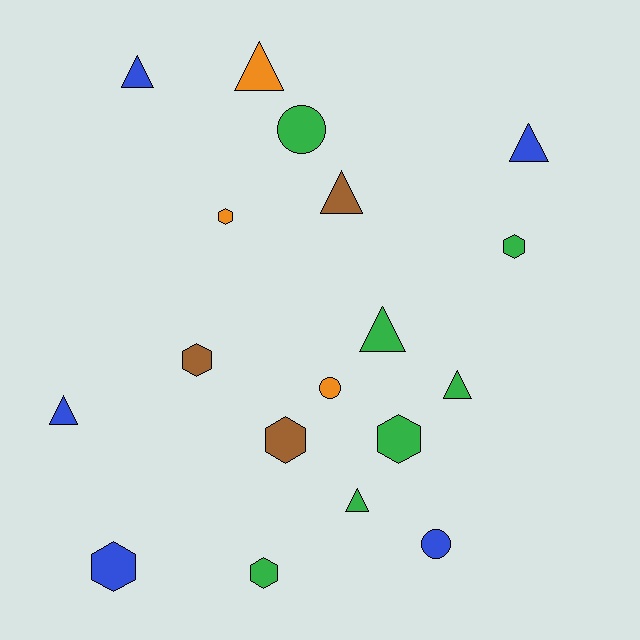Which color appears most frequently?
Green, with 7 objects.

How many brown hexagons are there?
There are 2 brown hexagons.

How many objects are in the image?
There are 18 objects.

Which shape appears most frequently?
Triangle, with 8 objects.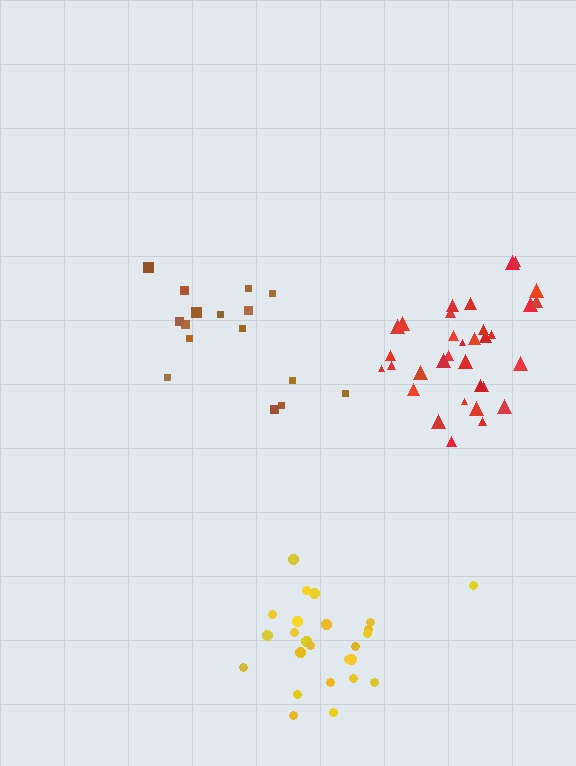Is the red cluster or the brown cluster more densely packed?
Red.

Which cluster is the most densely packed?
Red.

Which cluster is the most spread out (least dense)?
Brown.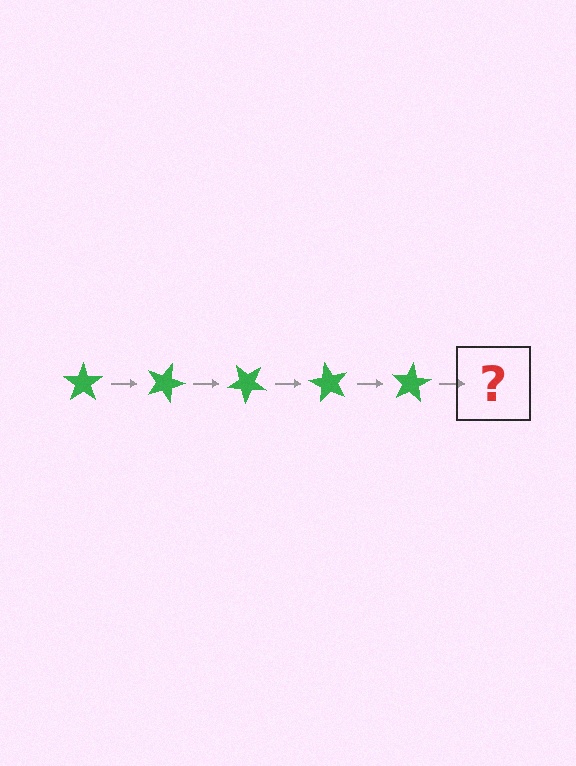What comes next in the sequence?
The next element should be a green star rotated 100 degrees.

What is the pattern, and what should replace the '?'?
The pattern is that the star rotates 20 degrees each step. The '?' should be a green star rotated 100 degrees.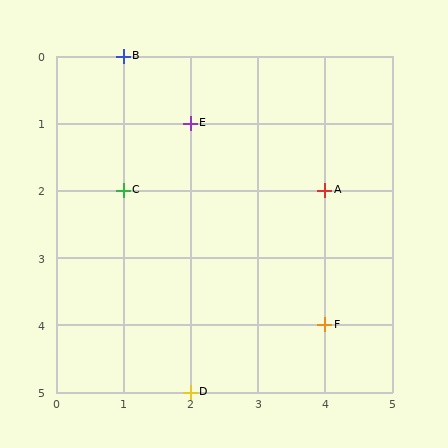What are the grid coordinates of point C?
Point C is at grid coordinates (1, 2).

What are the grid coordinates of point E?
Point E is at grid coordinates (2, 1).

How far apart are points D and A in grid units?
Points D and A are 2 columns and 3 rows apart (about 3.6 grid units diagonally).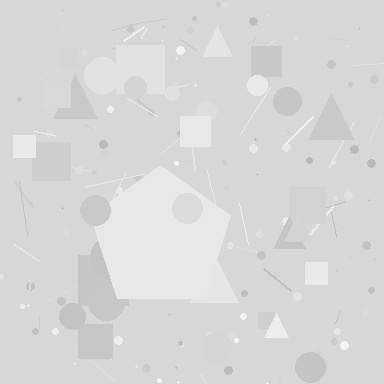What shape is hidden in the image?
A pentagon is hidden in the image.